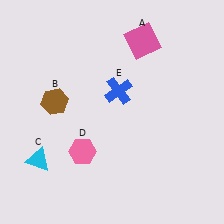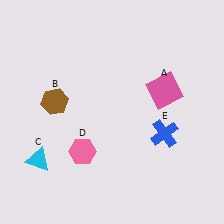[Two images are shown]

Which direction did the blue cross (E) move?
The blue cross (E) moved right.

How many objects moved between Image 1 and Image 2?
2 objects moved between the two images.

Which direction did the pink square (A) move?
The pink square (A) moved down.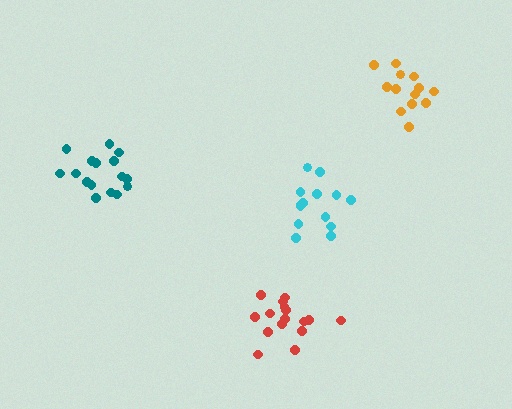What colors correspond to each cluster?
The clusters are colored: orange, red, teal, cyan.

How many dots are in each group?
Group 1: 13 dots, Group 2: 16 dots, Group 3: 16 dots, Group 4: 14 dots (59 total).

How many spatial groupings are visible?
There are 4 spatial groupings.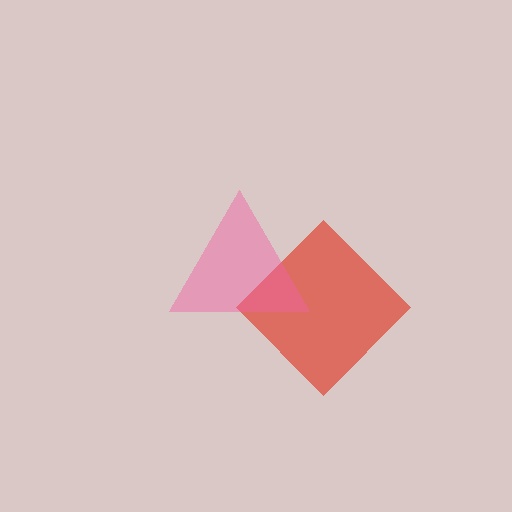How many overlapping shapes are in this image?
There are 2 overlapping shapes in the image.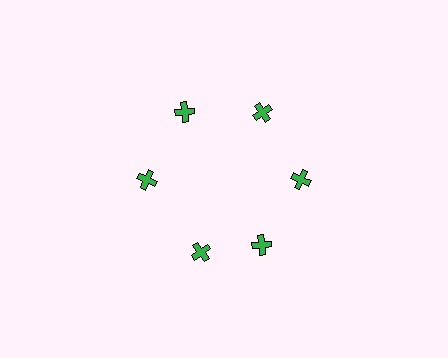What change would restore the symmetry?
The symmetry would be restored by rotating it back into even spacing with its neighbors so that all 6 crosses sit at equal angles and equal distance from the center.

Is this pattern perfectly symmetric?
No. The 6 green crosses are arranged in a ring, but one element near the 7 o'clock position is rotated out of alignment along the ring, breaking the 6-fold rotational symmetry.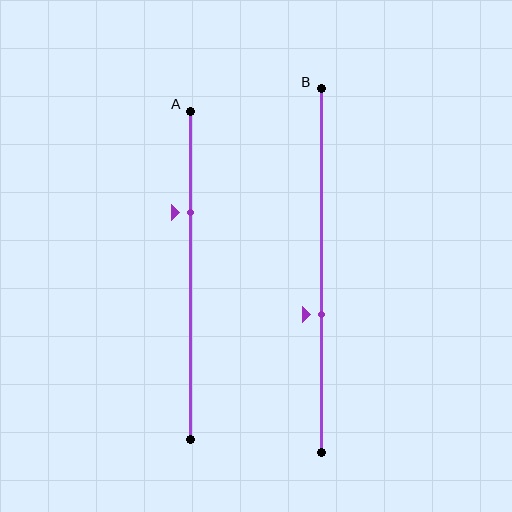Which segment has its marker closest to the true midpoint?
Segment B has its marker closest to the true midpoint.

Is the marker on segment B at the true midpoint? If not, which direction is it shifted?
No, the marker on segment B is shifted downward by about 12% of the segment length.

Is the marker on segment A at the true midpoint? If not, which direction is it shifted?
No, the marker on segment A is shifted upward by about 19% of the segment length.